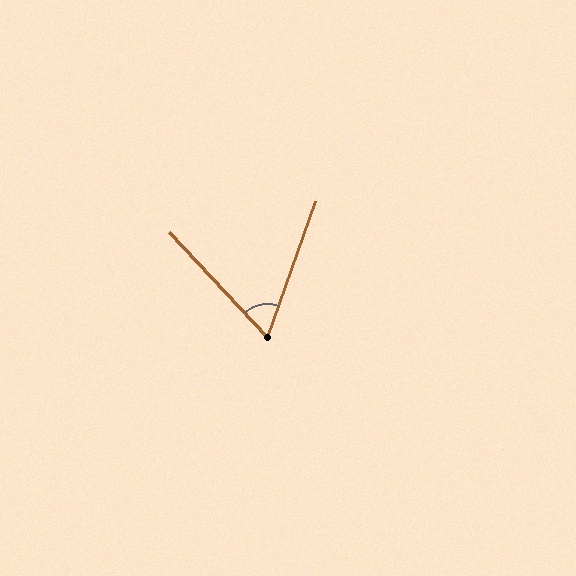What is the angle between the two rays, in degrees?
Approximately 62 degrees.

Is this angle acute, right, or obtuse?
It is acute.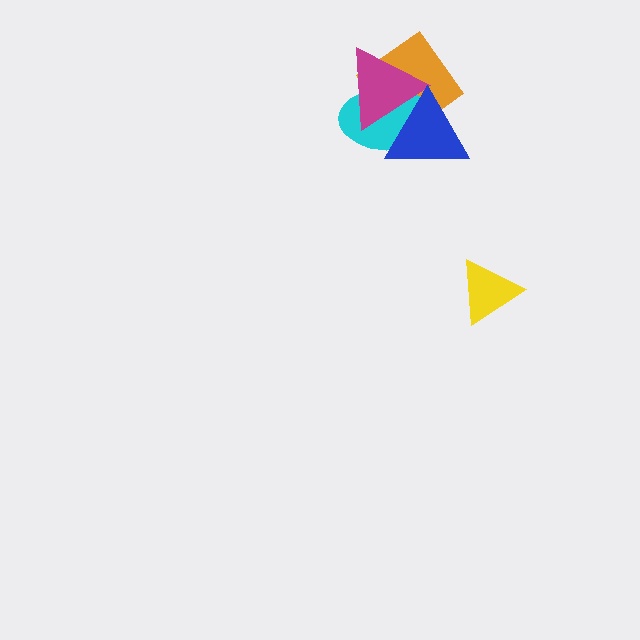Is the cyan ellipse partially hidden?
Yes, it is partially covered by another shape.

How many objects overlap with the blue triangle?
3 objects overlap with the blue triangle.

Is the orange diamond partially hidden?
Yes, it is partially covered by another shape.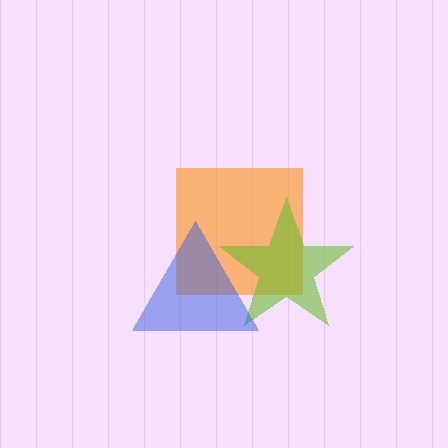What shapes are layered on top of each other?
The layered shapes are: an orange square, a lime star, a blue triangle.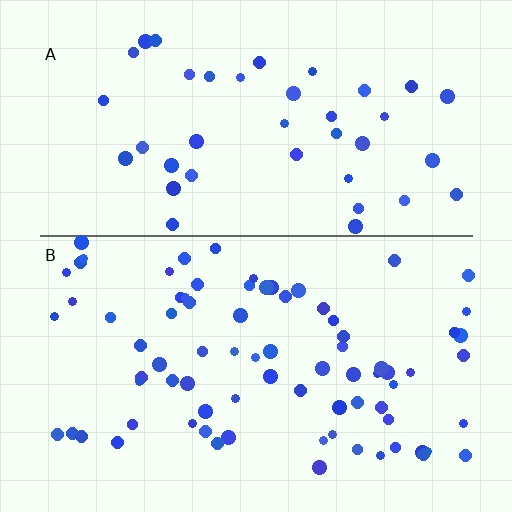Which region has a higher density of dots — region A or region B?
B (the bottom).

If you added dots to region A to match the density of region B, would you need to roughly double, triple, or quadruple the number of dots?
Approximately double.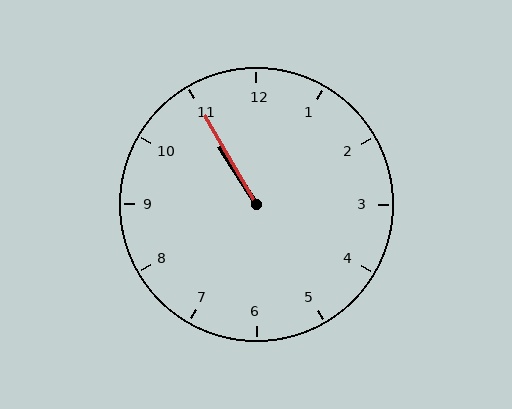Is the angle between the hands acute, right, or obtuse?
It is acute.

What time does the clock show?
10:55.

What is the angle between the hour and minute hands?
Approximately 2 degrees.